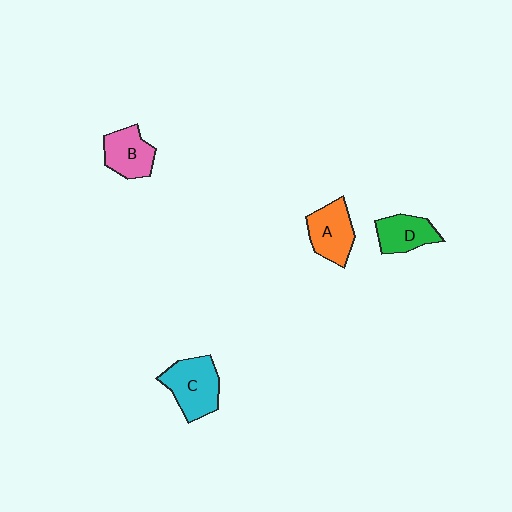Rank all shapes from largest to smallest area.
From largest to smallest: C (cyan), A (orange), B (pink), D (green).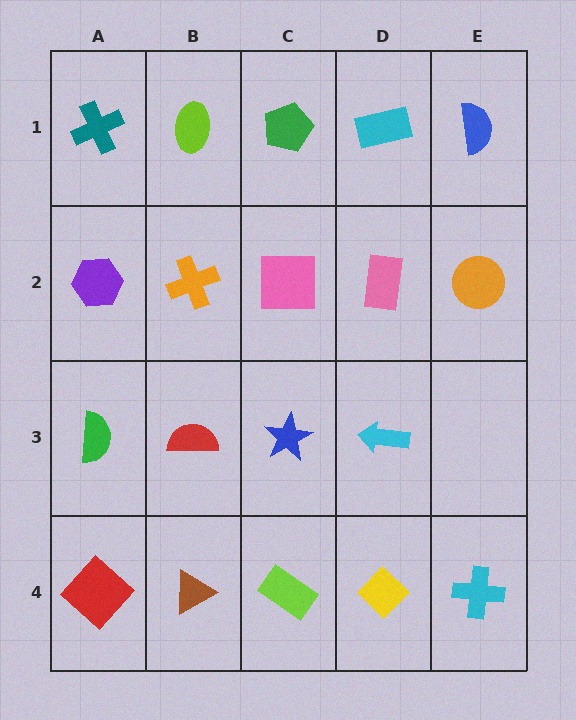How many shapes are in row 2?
5 shapes.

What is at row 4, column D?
A yellow diamond.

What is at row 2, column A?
A purple hexagon.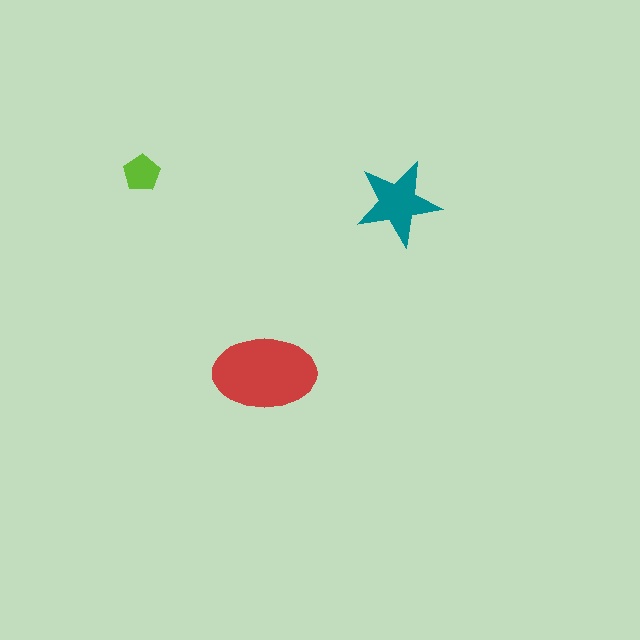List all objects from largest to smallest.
The red ellipse, the teal star, the lime pentagon.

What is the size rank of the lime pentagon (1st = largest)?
3rd.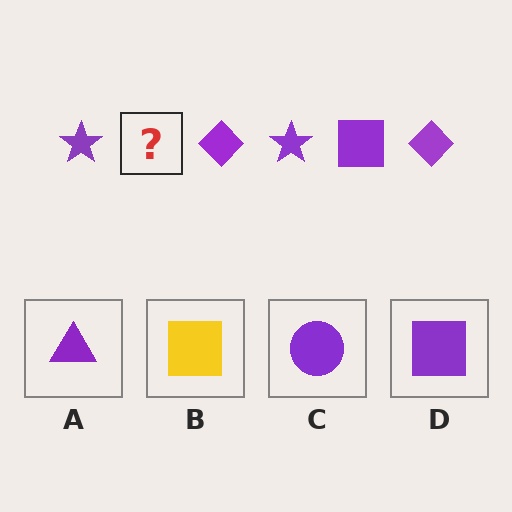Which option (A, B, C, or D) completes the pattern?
D.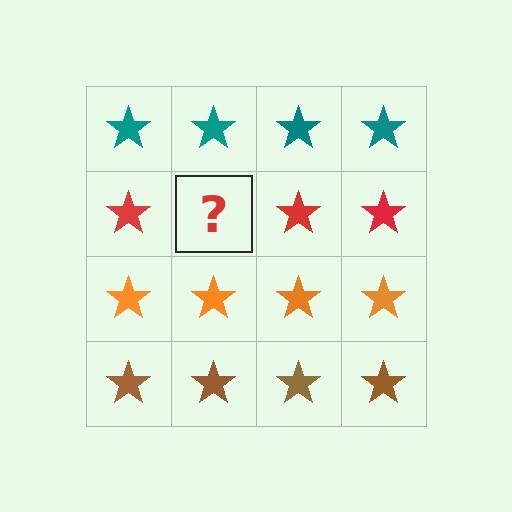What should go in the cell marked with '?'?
The missing cell should contain a red star.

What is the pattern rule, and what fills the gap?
The rule is that each row has a consistent color. The gap should be filled with a red star.